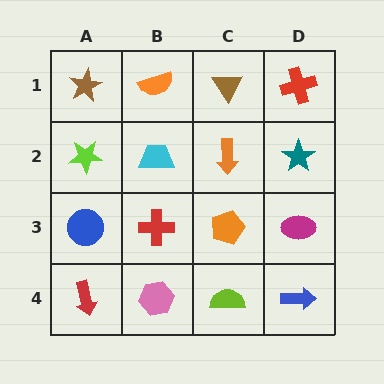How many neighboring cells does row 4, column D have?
2.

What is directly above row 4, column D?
A magenta ellipse.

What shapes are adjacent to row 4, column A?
A blue circle (row 3, column A), a pink hexagon (row 4, column B).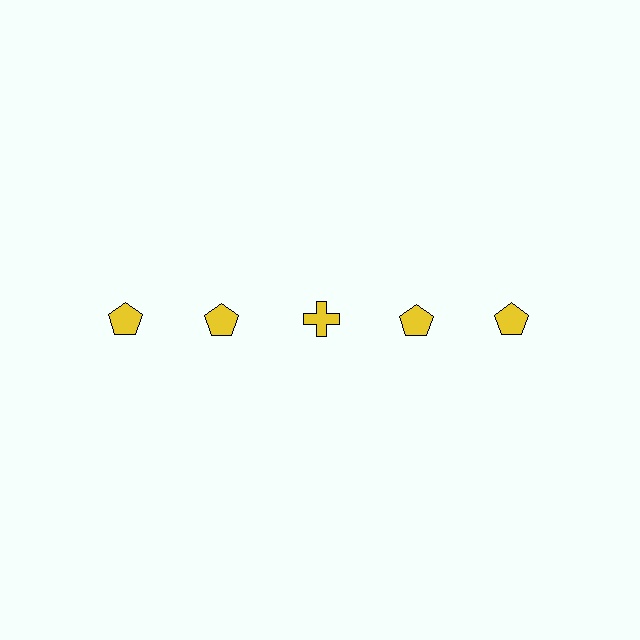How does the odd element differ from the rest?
It has a different shape: cross instead of pentagon.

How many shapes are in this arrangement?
There are 5 shapes arranged in a grid pattern.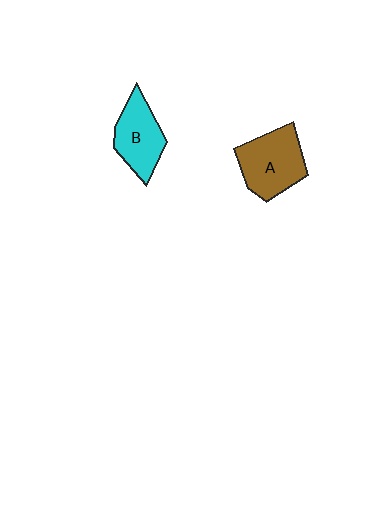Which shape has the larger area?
Shape A (brown).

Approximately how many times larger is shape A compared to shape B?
Approximately 1.2 times.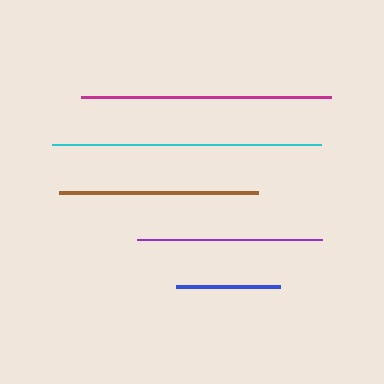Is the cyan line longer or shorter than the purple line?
The cyan line is longer than the purple line.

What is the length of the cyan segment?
The cyan segment is approximately 269 pixels long.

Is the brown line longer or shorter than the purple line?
The brown line is longer than the purple line.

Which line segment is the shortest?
The blue line is the shortest at approximately 105 pixels.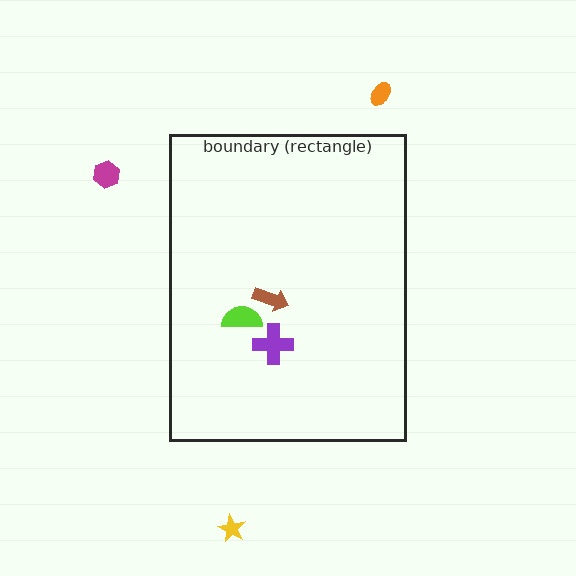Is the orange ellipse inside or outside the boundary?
Outside.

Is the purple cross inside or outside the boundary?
Inside.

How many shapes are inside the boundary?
3 inside, 3 outside.